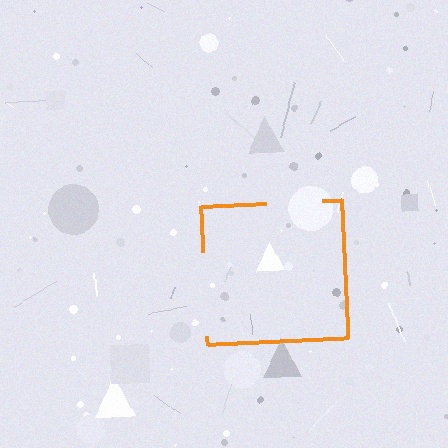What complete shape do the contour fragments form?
The contour fragments form a square.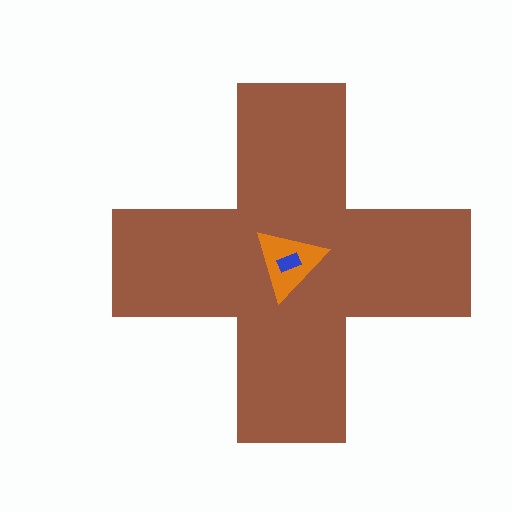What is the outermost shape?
The brown cross.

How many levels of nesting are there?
3.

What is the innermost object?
The blue rectangle.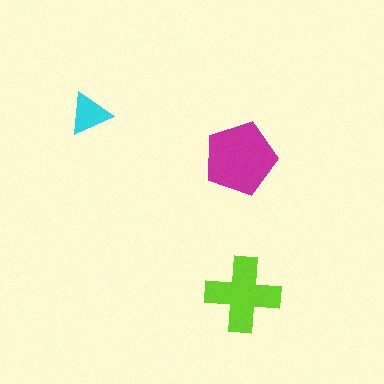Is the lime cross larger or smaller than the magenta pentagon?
Smaller.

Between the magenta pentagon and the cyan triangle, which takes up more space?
The magenta pentagon.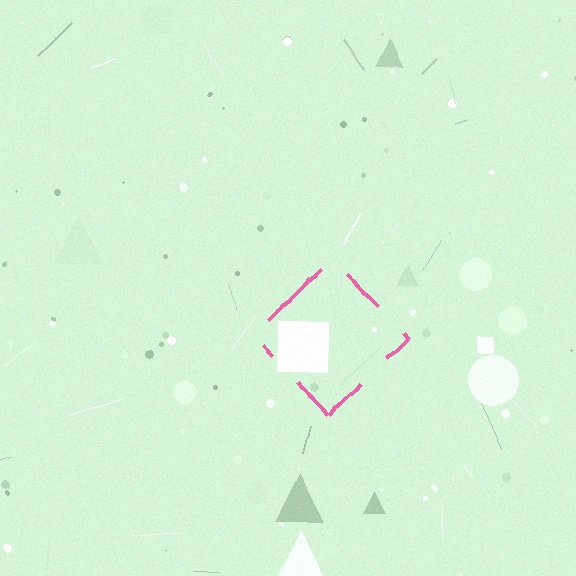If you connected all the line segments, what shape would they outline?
They would outline a diamond.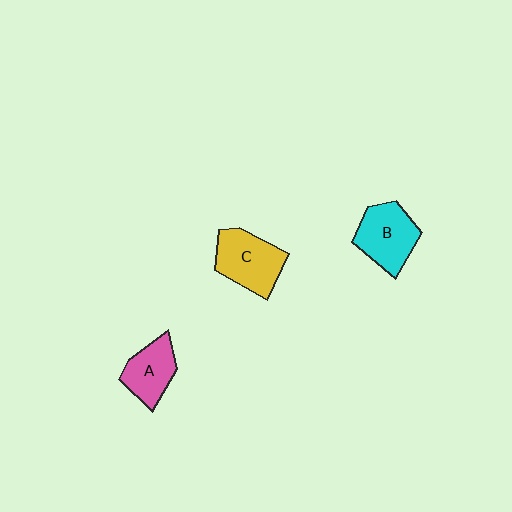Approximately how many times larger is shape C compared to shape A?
Approximately 1.3 times.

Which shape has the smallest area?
Shape A (pink).